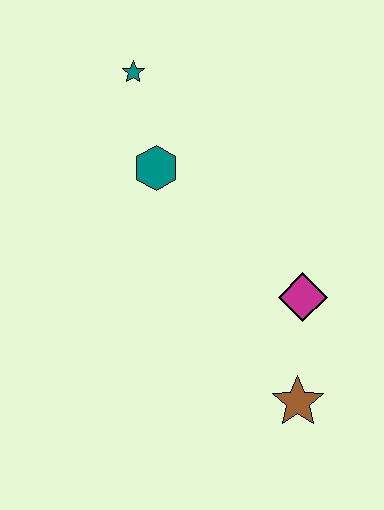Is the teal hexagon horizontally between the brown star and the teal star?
Yes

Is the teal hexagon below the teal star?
Yes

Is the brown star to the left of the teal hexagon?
No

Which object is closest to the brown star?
The magenta diamond is closest to the brown star.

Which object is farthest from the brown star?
The teal star is farthest from the brown star.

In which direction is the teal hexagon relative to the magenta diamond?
The teal hexagon is to the left of the magenta diamond.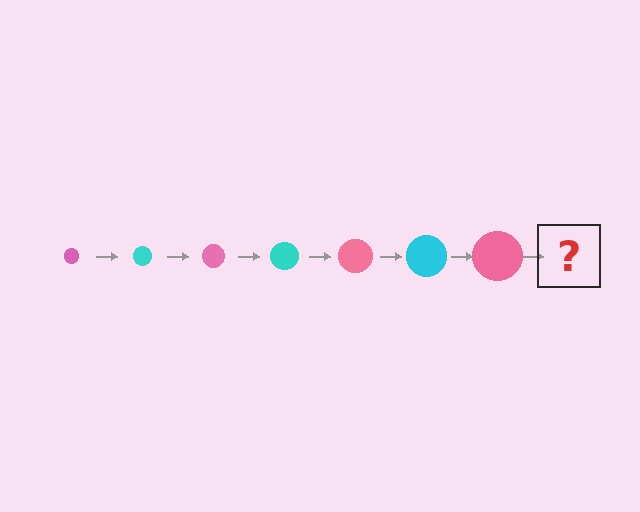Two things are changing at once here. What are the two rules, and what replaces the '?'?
The two rules are that the circle grows larger each step and the color cycles through pink and cyan. The '?' should be a cyan circle, larger than the previous one.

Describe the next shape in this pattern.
It should be a cyan circle, larger than the previous one.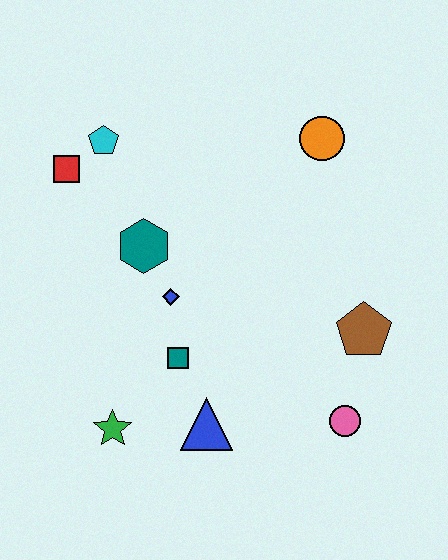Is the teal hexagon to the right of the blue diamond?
No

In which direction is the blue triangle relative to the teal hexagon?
The blue triangle is below the teal hexagon.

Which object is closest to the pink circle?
The brown pentagon is closest to the pink circle.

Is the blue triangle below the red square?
Yes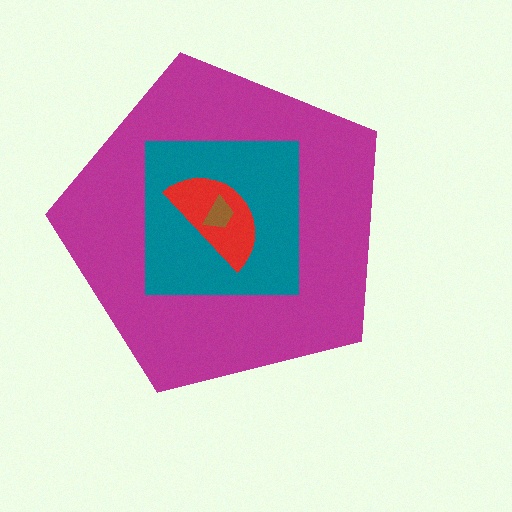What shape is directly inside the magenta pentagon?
The teal square.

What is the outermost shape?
The magenta pentagon.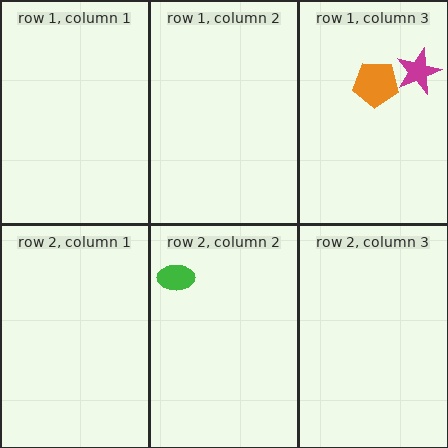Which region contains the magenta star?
The row 1, column 3 region.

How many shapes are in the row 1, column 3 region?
2.